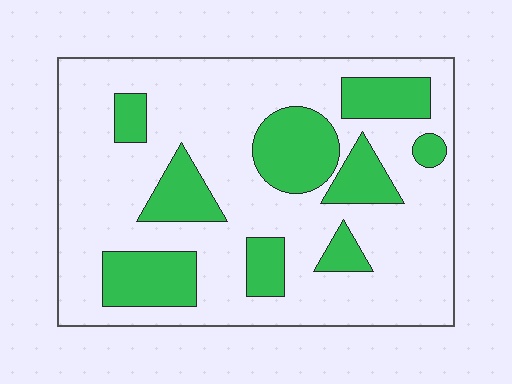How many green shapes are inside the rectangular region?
9.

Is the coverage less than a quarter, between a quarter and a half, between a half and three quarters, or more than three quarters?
Between a quarter and a half.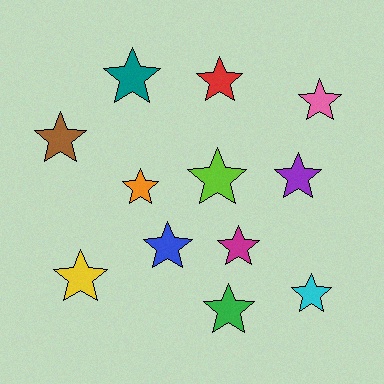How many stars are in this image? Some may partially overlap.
There are 12 stars.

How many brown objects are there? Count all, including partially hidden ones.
There is 1 brown object.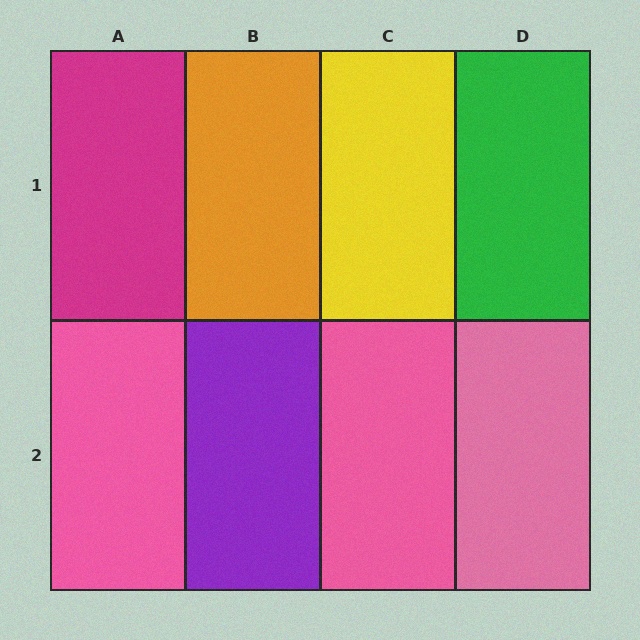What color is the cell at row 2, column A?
Pink.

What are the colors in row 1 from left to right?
Magenta, orange, yellow, green.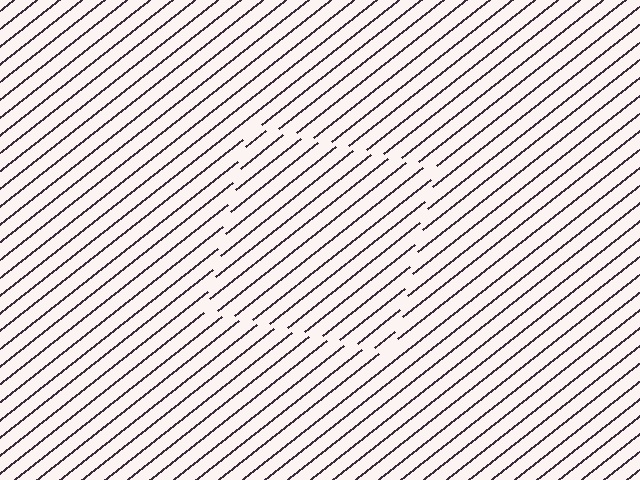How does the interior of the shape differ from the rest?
The interior of the shape contains the same grating, shifted by half a period — the contour is defined by the phase discontinuity where line-ends from the inner and outer gratings abut.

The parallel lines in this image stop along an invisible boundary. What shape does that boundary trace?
An illusory square. The interior of the shape contains the same grating, shifted by half a period — the contour is defined by the phase discontinuity where line-ends from the inner and outer gratings abut.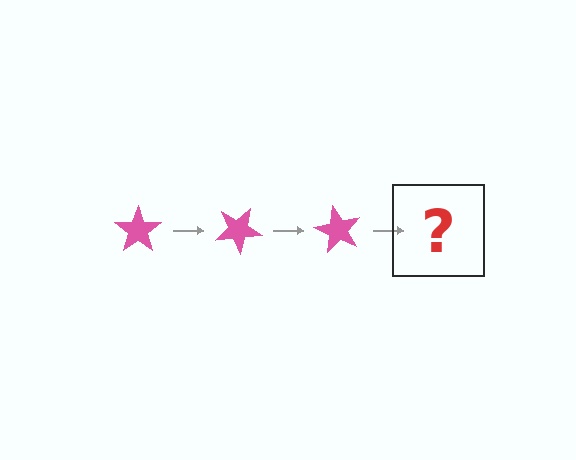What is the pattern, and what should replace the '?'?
The pattern is that the star rotates 30 degrees each step. The '?' should be a pink star rotated 90 degrees.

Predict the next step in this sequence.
The next step is a pink star rotated 90 degrees.